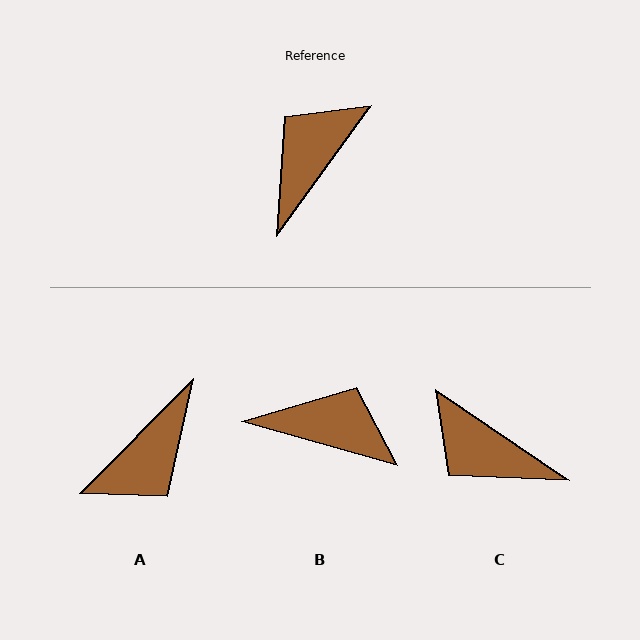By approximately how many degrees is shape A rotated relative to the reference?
Approximately 171 degrees counter-clockwise.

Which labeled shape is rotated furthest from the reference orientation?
A, about 171 degrees away.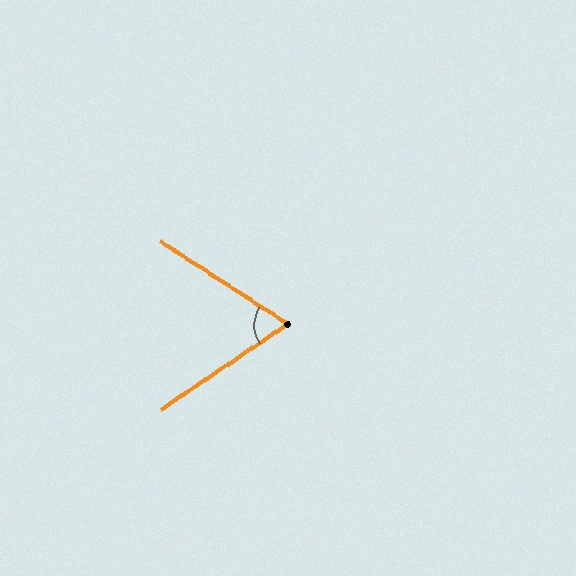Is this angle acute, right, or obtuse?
It is acute.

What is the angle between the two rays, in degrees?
Approximately 67 degrees.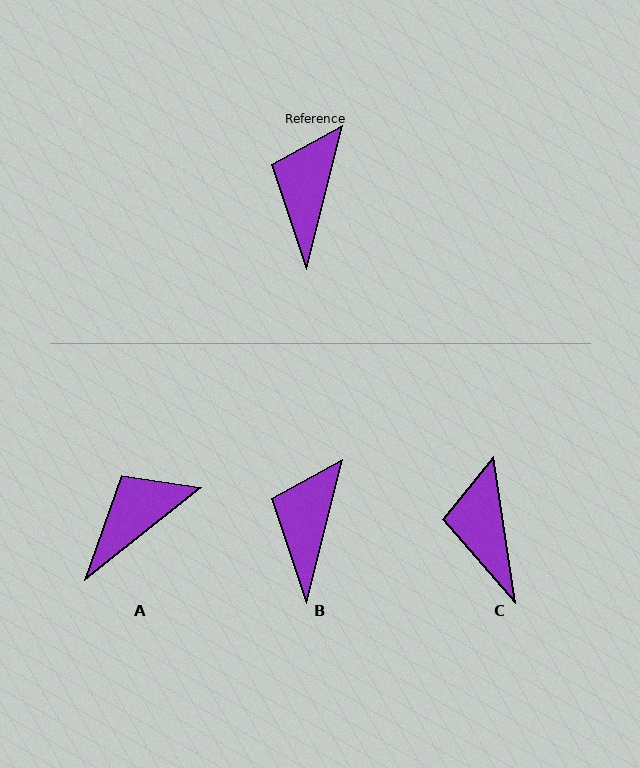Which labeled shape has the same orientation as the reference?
B.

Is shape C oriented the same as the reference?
No, it is off by about 23 degrees.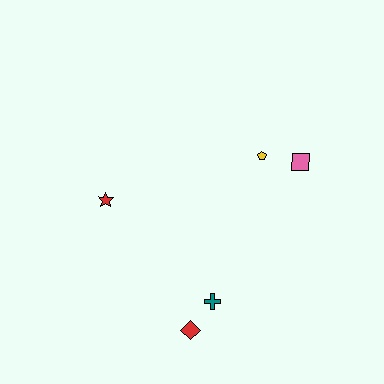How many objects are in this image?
There are 5 objects.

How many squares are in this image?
There is 1 square.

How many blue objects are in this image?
There are no blue objects.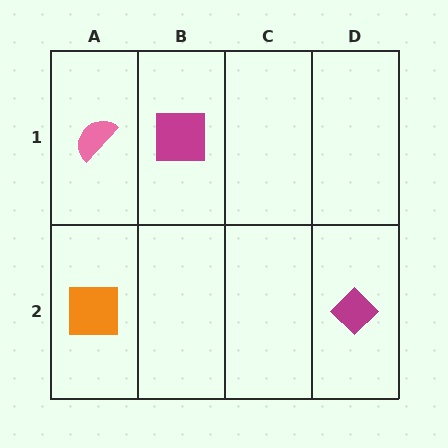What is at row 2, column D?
A magenta diamond.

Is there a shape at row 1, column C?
No, that cell is empty.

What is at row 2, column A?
An orange square.